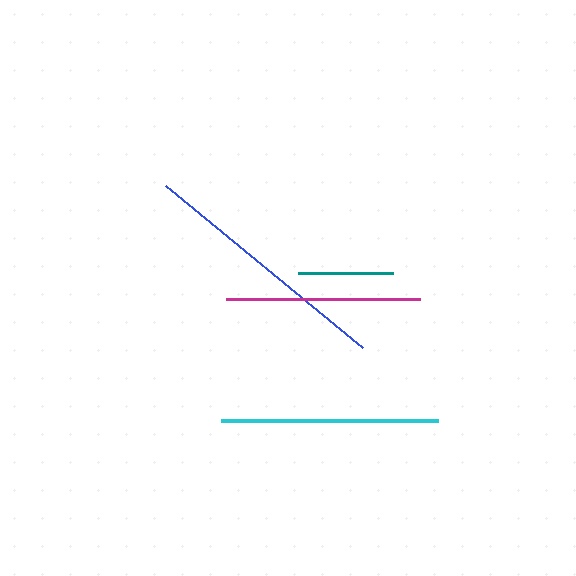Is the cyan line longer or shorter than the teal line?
The cyan line is longer than the teal line.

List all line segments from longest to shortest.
From longest to shortest: blue, cyan, magenta, teal.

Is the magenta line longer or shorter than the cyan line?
The cyan line is longer than the magenta line.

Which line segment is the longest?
The blue line is the longest at approximately 255 pixels.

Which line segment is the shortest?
The teal line is the shortest at approximately 95 pixels.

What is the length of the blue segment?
The blue segment is approximately 255 pixels long.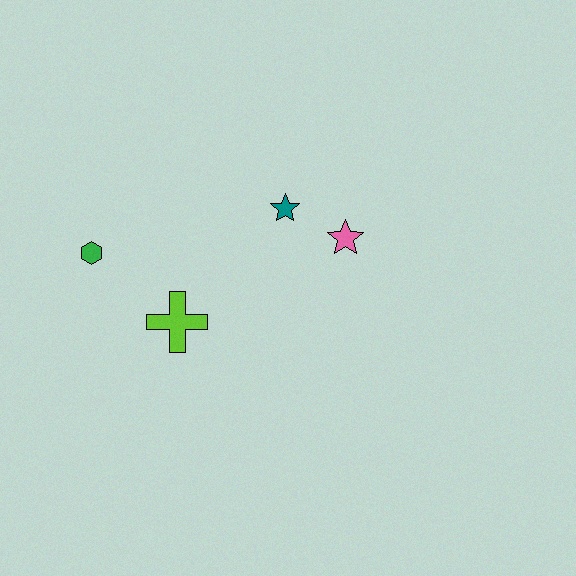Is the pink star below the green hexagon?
No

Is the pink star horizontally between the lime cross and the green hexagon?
No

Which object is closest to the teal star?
The pink star is closest to the teal star.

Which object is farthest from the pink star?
The green hexagon is farthest from the pink star.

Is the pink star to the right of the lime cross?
Yes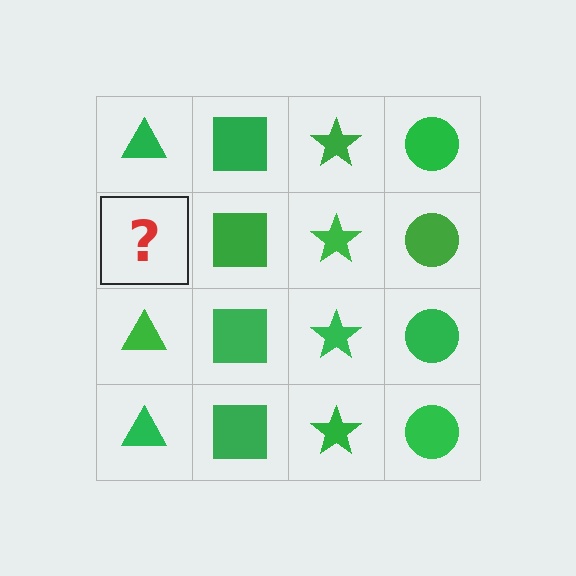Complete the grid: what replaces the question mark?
The question mark should be replaced with a green triangle.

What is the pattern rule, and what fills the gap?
The rule is that each column has a consistent shape. The gap should be filled with a green triangle.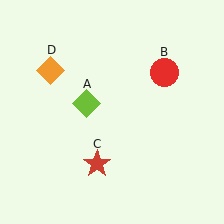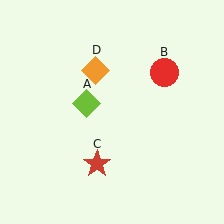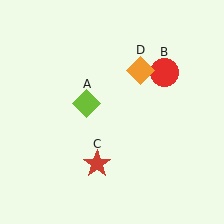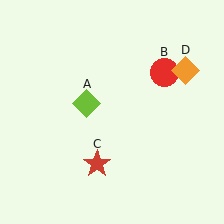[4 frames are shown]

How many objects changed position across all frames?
1 object changed position: orange diamond (object D).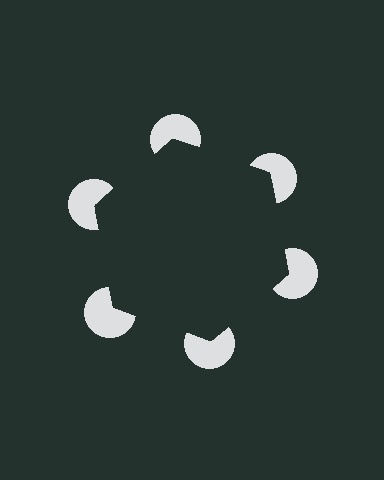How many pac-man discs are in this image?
There are 6 — one at each vertex of the illusory hexagon.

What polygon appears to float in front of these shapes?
An illusory hexagon — its edges are inferred from the aligned wedge cuts in the pac-man discs, not physically drawn.